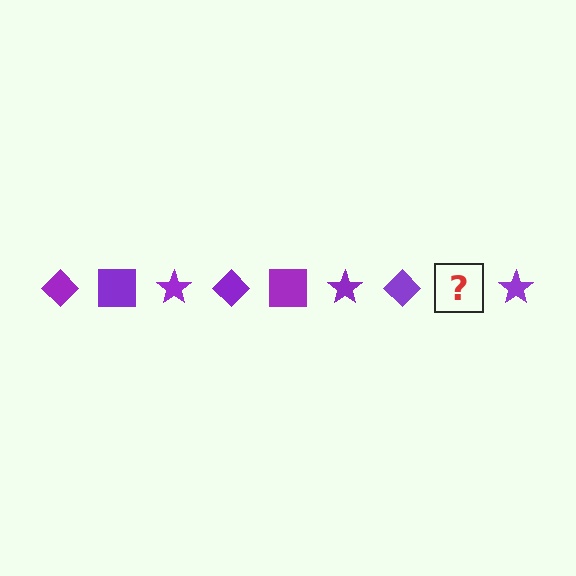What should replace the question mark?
The question mark should be replaced with a purple square.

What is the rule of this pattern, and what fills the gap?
The rule is that the pattern cycles through diamond, square, star shapes in purple. The gap should be filled with a purple square.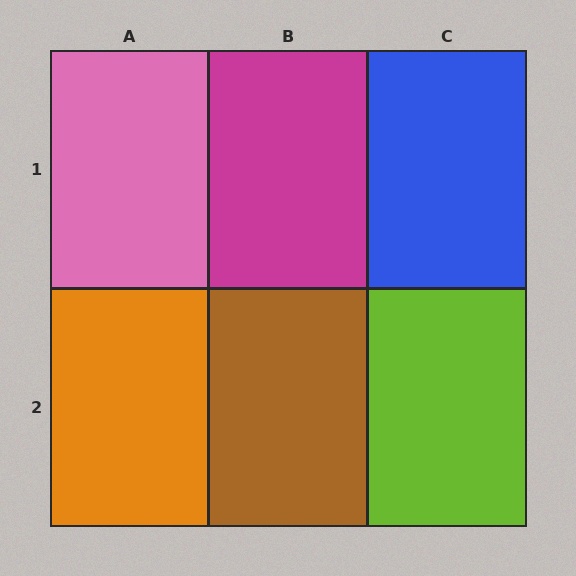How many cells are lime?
1 cell is lime.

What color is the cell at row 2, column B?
Brown.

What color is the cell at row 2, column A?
Orange.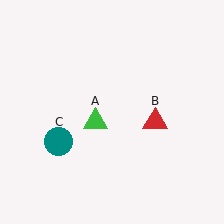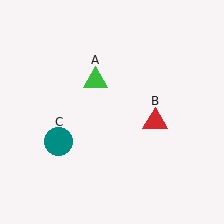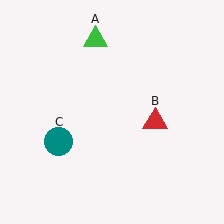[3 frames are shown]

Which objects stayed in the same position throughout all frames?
Red triangle (object B) and teal circle (object C) remained stationary.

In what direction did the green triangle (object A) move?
The green triangle (object A) moved up.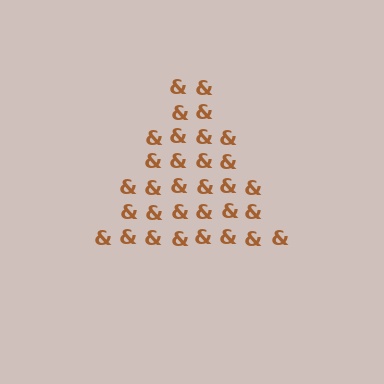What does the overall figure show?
The overall figure shows a triangle.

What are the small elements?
The small elements are ampersands.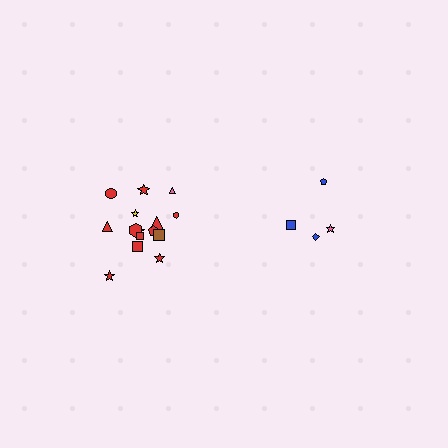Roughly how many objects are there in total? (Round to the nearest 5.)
Roughly 20 objects in total.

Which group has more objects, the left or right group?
The left group.